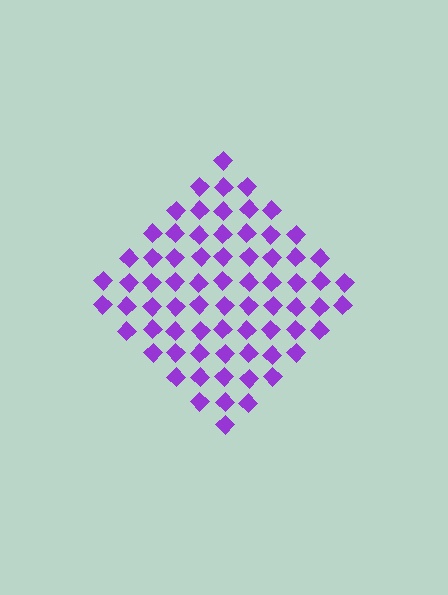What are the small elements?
The small elements are diamonds.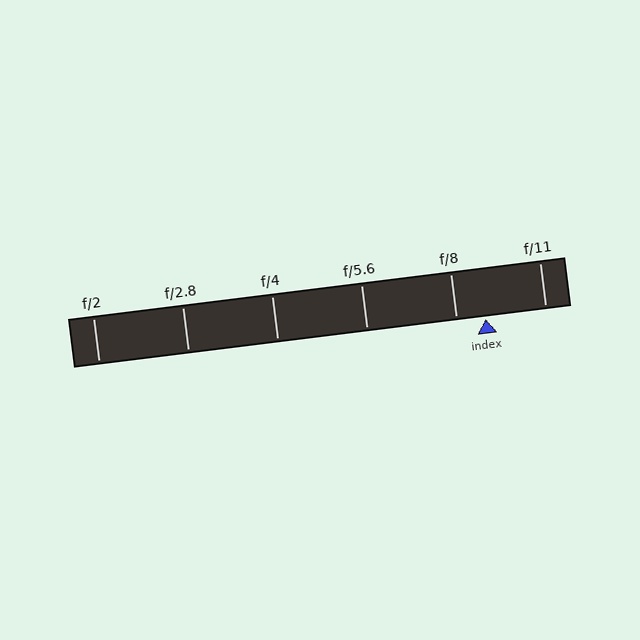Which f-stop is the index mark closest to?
The index mark is closest to f/8.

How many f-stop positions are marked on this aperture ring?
There are 6 f-stop positions marked.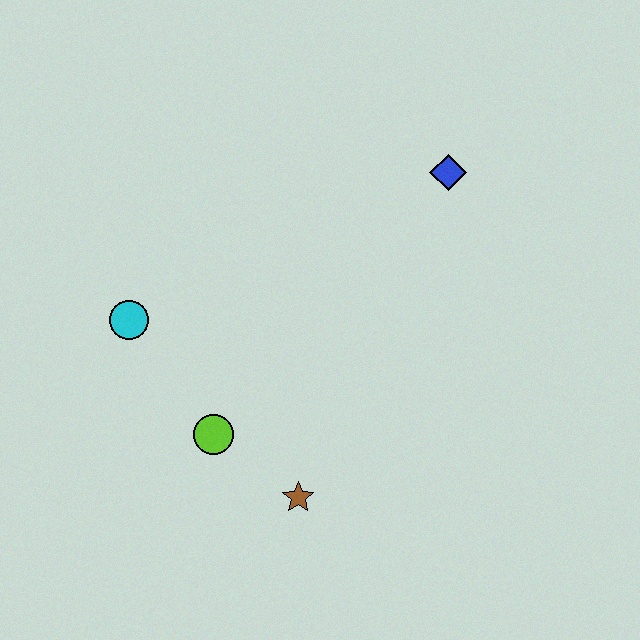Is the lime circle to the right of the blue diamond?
No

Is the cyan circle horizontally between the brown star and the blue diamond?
No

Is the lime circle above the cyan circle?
No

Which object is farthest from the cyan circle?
The blue diamond is farthest from the cyan circle.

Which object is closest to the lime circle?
The brown star is closest to the lime circle.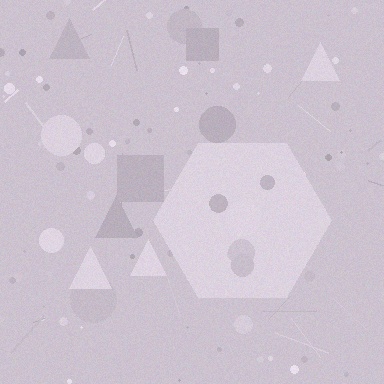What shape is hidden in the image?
A hexagon is hidden in the image.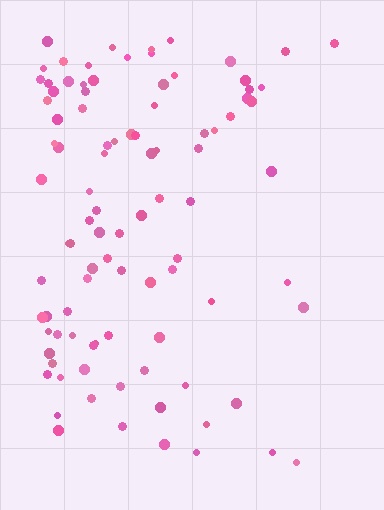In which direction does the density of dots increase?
From right to left, with the left side densest.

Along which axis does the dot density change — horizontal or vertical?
Horizontal.